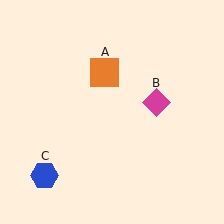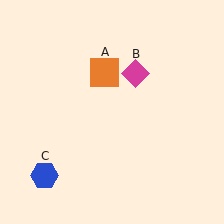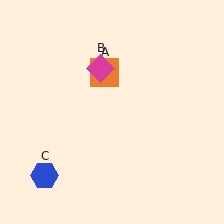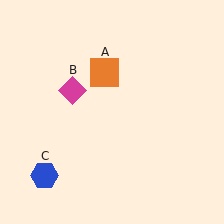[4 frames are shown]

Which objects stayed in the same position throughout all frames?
Orange square (object A) and blue hexagon (object C) remained stationary.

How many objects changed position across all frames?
1 object changed position: magenta diamond (object B).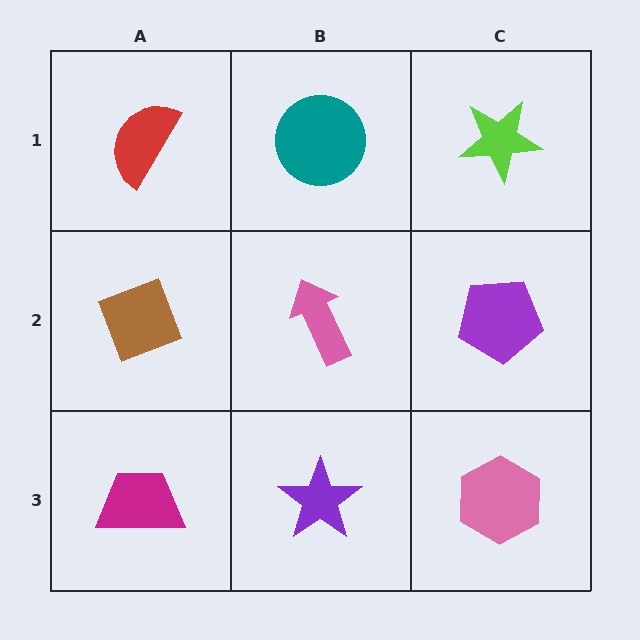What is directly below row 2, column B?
A purple star.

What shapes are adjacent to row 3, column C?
A purple pentagon (row 2, column C), a purple star (row 3, column B).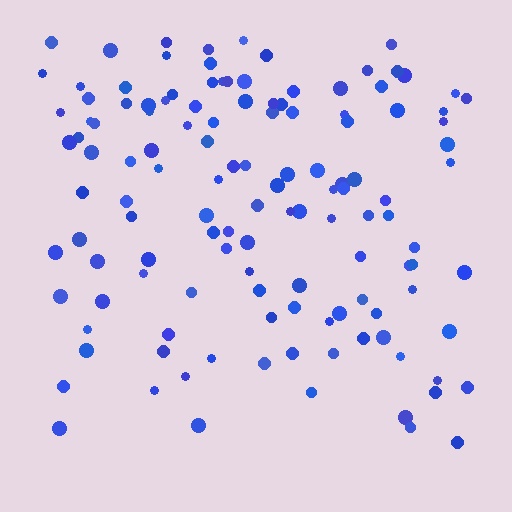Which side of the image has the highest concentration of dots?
The top.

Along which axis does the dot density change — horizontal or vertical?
Vertical.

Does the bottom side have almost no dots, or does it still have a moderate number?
Still a moderate number, just noticeably fewer than the top.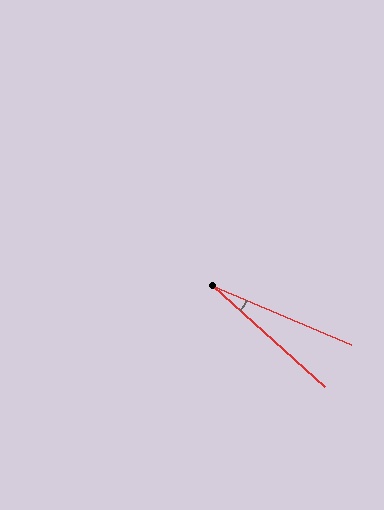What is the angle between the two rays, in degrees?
Approximately 19 degrees.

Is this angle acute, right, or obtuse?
It is acute.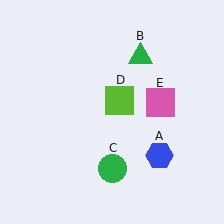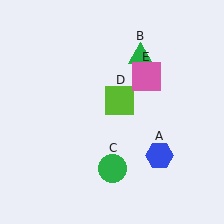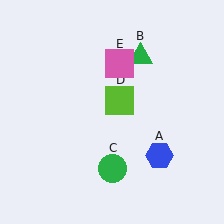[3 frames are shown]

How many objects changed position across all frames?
1 object changed position: pink square (object E).